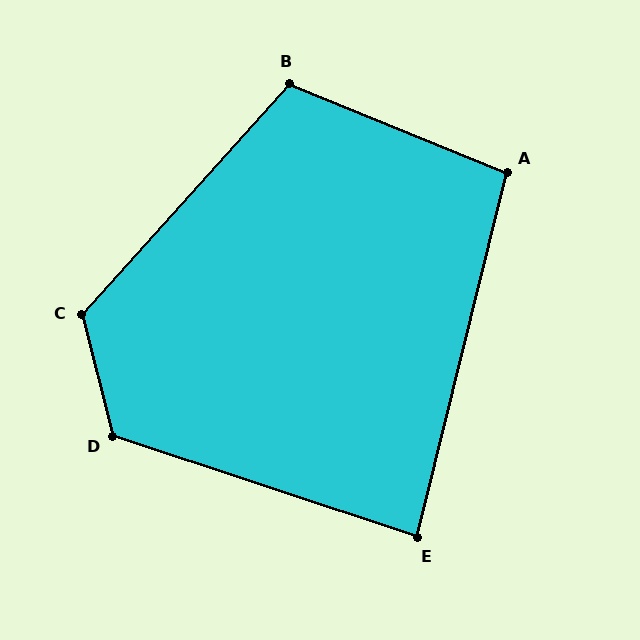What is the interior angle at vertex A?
Approximately 98 degrees (obtuse).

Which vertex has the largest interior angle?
C, at approximately 124 degrees.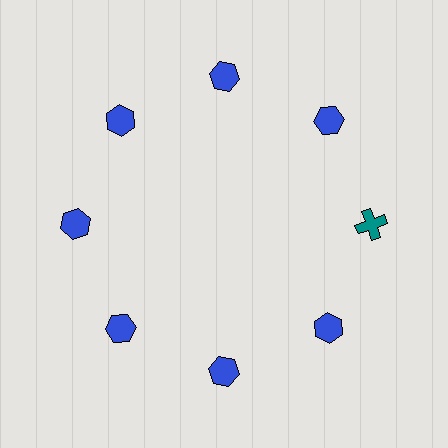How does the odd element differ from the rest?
It differs in both color (teal instead of blue) and shape (cross instead of hexagon).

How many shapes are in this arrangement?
There are 8 shapes arranged in a ring pattern.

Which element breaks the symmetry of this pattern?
The teal cross at roughly the 3 o'clock position breaks the symmetry. All other shapes are blue hexagons.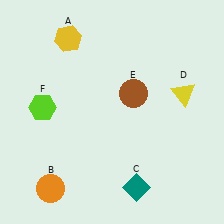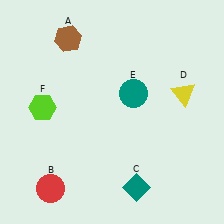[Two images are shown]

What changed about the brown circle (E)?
In Image 1, E is brown. In Image 2, it changed to teal.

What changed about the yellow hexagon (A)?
In Image 1, A is yellow. In Image 2, it changed to brown.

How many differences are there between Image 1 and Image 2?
There are 3 differences between the two images.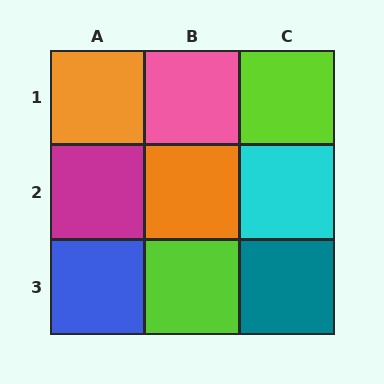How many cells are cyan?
1 cell is cyan.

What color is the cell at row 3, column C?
Teal.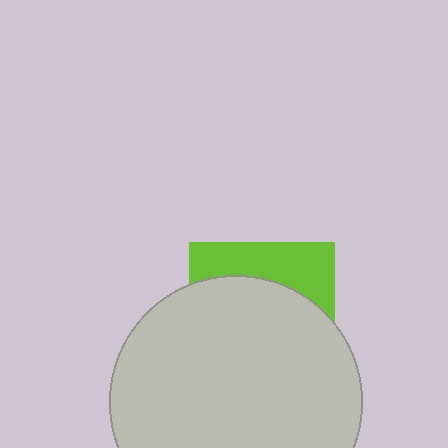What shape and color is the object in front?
The object in front is a light gray circle.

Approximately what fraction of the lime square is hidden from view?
Roughly 70% of the lime square is hidden behind the light gray circle.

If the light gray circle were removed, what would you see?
You would see the complete lime square.